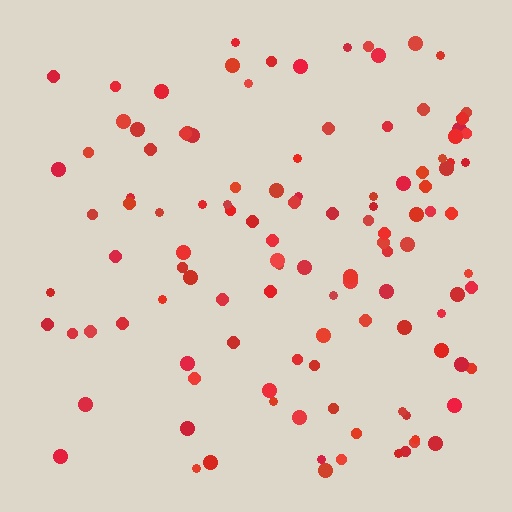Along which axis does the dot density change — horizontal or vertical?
Horizontal.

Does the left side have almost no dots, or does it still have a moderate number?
Still a moderate number, just noticeably fewer than the right.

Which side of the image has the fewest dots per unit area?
The left.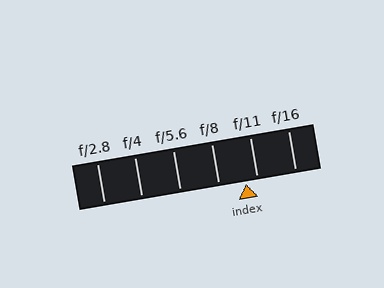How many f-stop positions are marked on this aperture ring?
There are 6 f-stop positions marked.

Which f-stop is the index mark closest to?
The index mark is closest to f/11.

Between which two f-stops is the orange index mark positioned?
The index mark is between f/8 and f/11.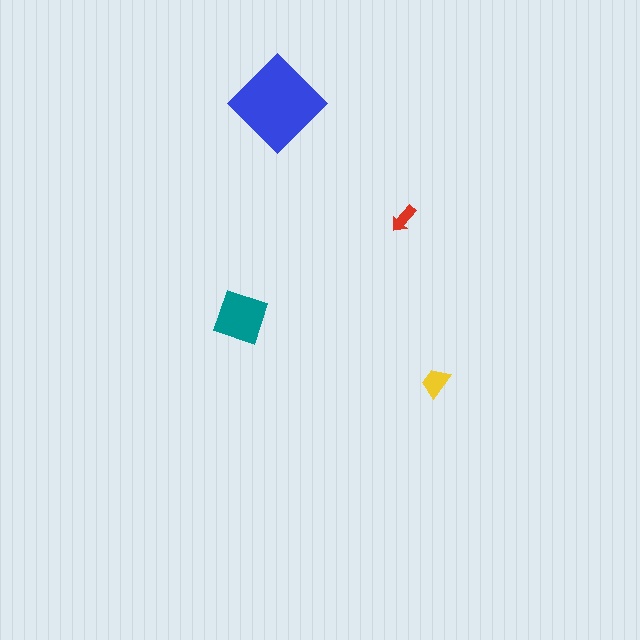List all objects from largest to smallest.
The blue diamond, the teal square, the yellow trapezoid, the red arrow.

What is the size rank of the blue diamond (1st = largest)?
1st.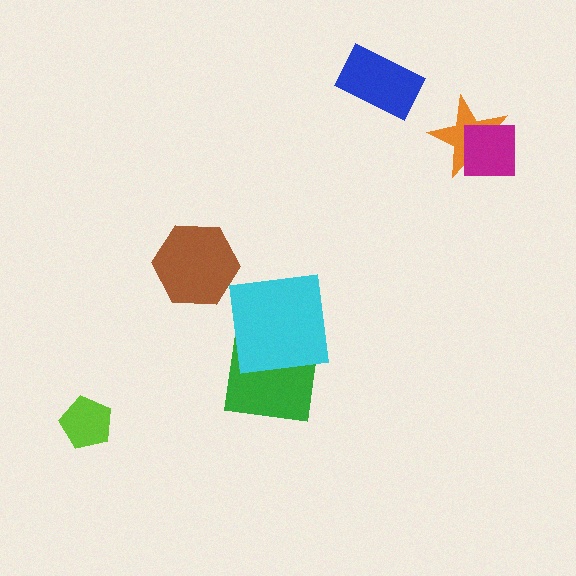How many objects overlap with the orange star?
1 object overlaps with the orange star.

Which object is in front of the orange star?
The magenta square is in front of the orange star.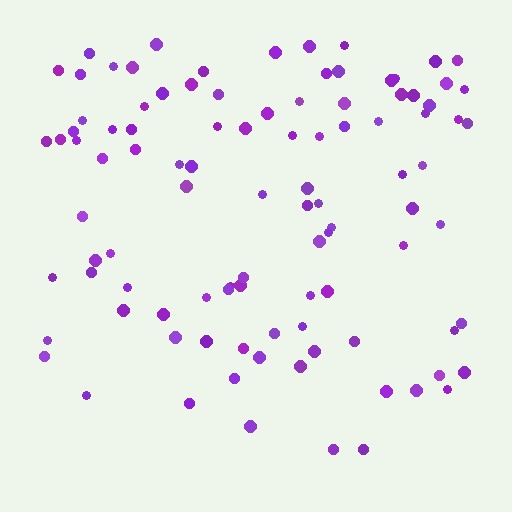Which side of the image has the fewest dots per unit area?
The bottom.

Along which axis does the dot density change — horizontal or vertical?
Vertical.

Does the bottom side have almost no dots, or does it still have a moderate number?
Still a moderate number, just noticeably fewer than the top.